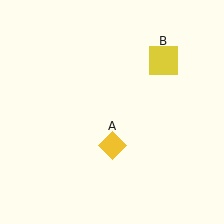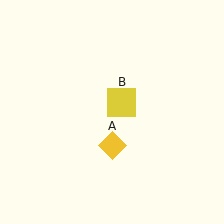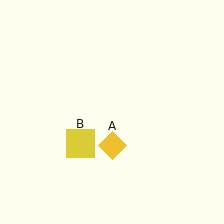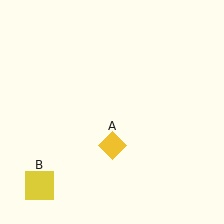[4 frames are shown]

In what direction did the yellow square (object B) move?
The yellow square (object B) moved down and to the left.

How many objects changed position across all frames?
1 object changed position: yellow square (object B).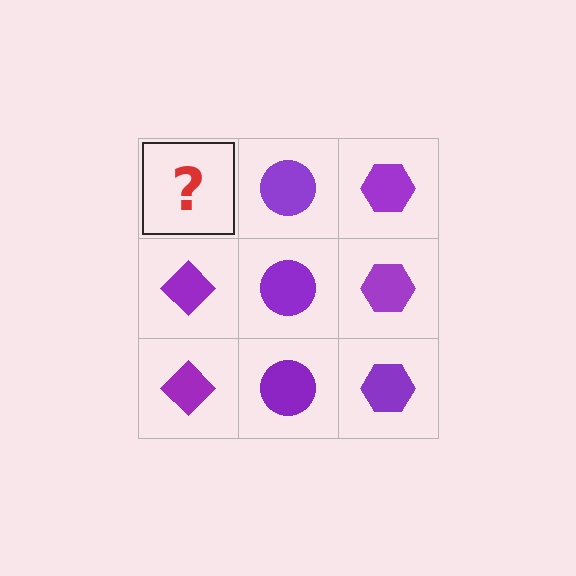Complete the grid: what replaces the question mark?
The question mark should be replaced with a purple diamond.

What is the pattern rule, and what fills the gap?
The rule is that each column has a consistent shape. The gap should be filled with a purple diamond.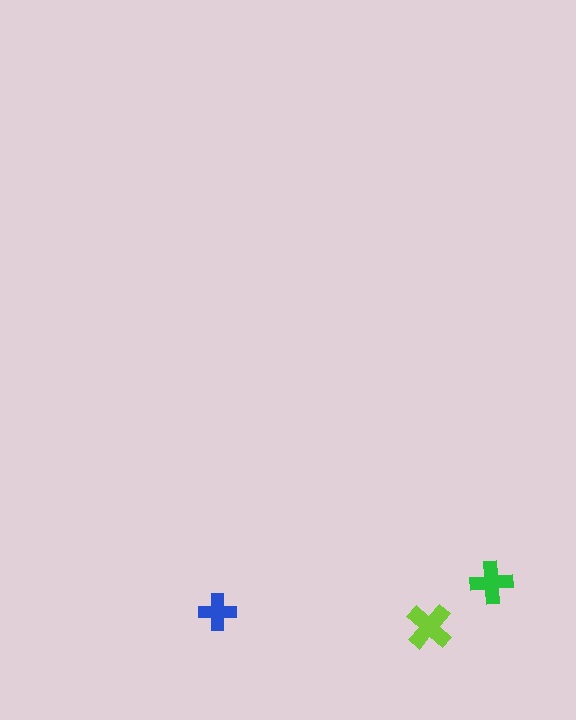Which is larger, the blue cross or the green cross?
The green one.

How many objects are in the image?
There are 3 objects in the image.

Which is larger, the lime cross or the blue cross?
The lime one.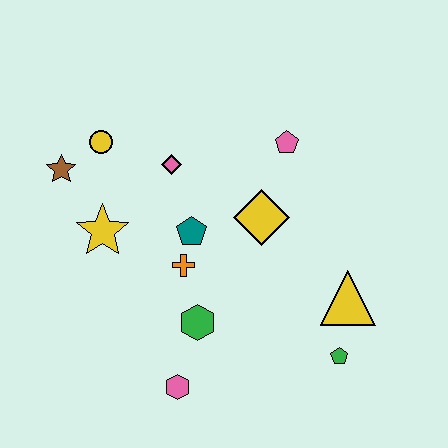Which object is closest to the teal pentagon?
The orange cross is closest to the teal pentagon.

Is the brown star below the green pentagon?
No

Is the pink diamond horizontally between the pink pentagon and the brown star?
Yes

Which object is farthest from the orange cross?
The green pentagon is farthest from the orange cross.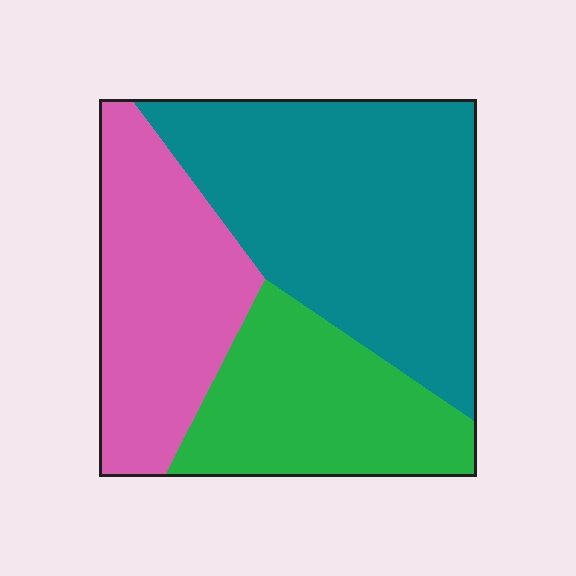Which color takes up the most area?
Teal, at roughly 45%.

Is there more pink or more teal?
Teal.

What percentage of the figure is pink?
Pink takes up about one quarter (1/4) of the figure.